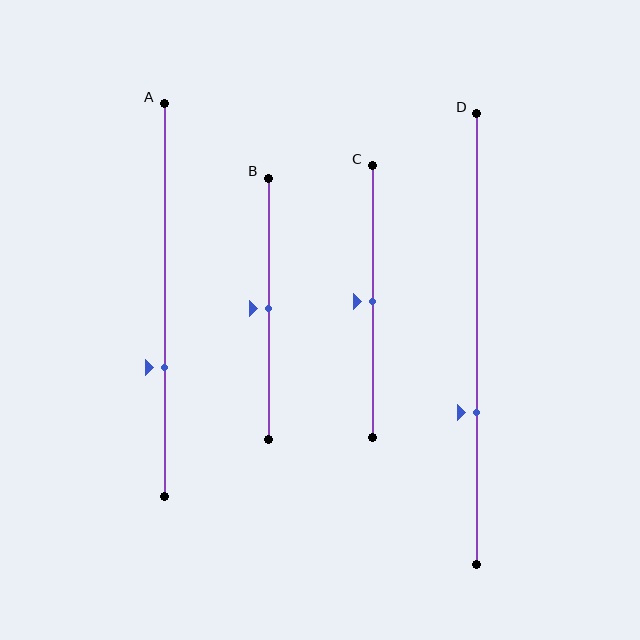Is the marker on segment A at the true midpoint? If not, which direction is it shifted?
No, the marker on segment A is shifted downward by about 17% of the segment length.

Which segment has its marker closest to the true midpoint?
Segment B has its marker closest to the true midpoint.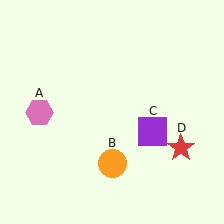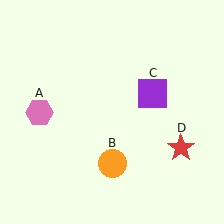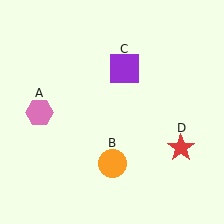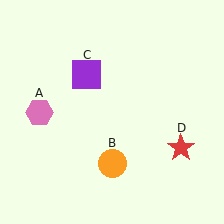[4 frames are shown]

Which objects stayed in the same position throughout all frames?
Pink hexagon (object A) and orange circle (object B) and red star (object D) remained stationary.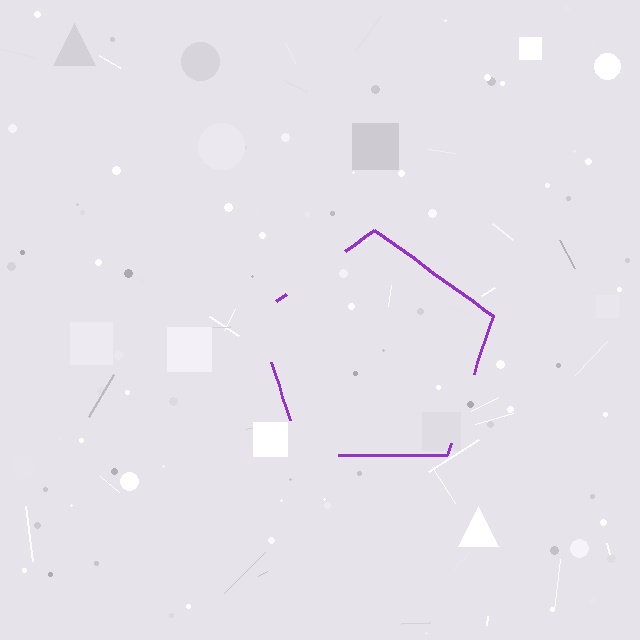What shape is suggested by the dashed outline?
The dashed outline suggests a pentagon.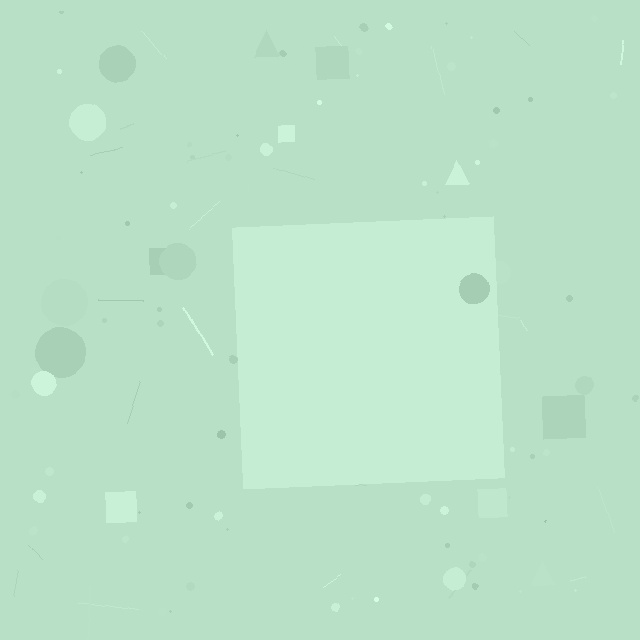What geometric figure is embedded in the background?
A square is embedded in the background.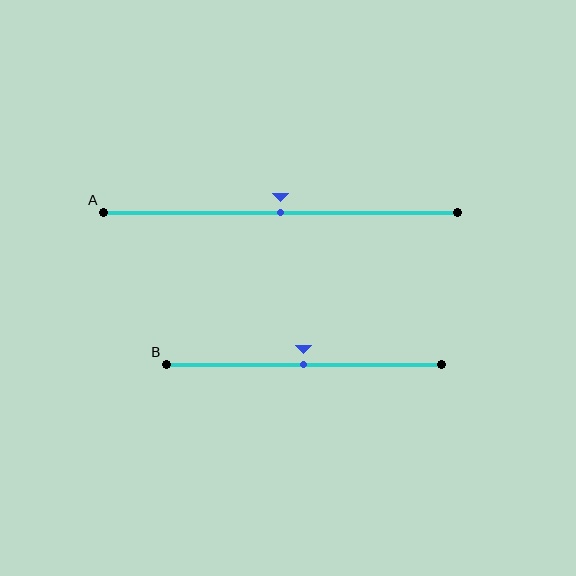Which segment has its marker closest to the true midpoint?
Segment A has its marker closest to the true midpoint.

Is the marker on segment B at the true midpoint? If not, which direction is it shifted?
Yes, the marker on segment B is at the true midpoint.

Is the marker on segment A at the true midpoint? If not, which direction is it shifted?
Yes, the marker on segment A is at the true midpoint.